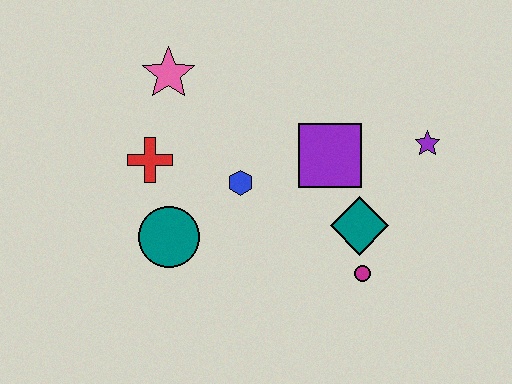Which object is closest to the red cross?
The teal circle is closest to the red cross.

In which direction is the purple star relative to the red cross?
The purple star is to the right of the red cross.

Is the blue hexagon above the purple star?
No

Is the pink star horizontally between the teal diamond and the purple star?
No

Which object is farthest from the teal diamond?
The pink star is farthest from the teal diamond.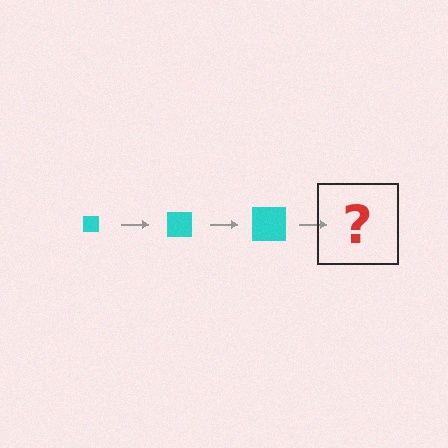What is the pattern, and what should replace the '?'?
The pattern is that the square gets progressively larger each step. The '?' should be a cyan square, larger than the previous one.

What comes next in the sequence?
The next element should be a cyan square, larger than the previous one.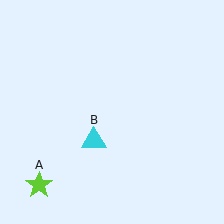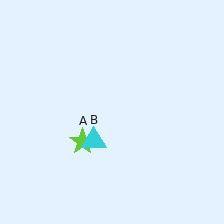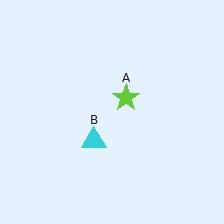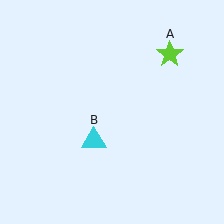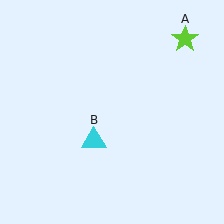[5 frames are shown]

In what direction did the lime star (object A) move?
The lime star (object A) moved up and to the right.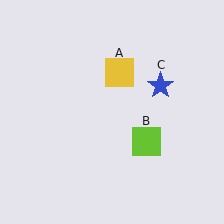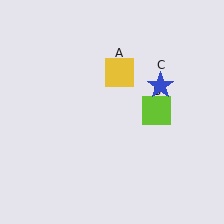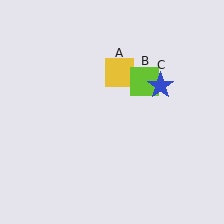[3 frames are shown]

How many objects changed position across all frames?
1 object changed position: lime square (object B).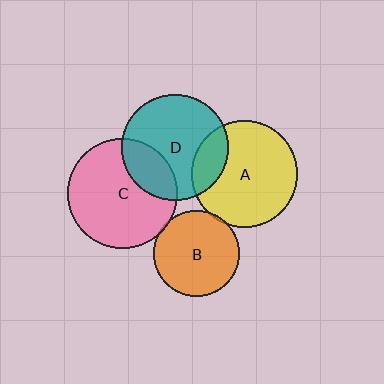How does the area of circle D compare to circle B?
Approximately 1.5 times.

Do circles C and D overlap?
Yes.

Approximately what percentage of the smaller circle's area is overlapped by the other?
Approximately 25%.